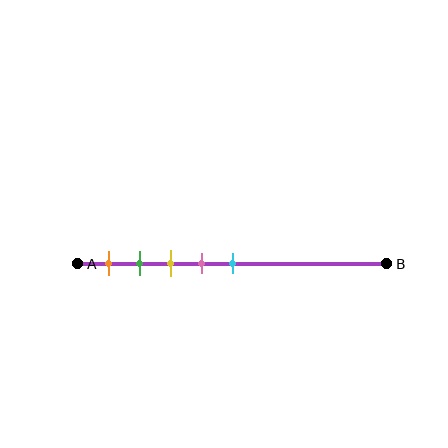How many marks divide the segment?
There are 5 marks dividing the segment.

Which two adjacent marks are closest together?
The green and yellow marks are the closest adjacent pair.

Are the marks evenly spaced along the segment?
Yes, the marks are approximately evenly spaced.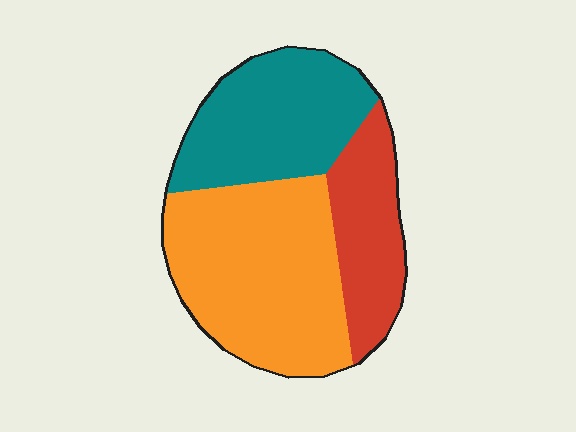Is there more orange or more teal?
Orange.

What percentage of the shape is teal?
Teal covers roughly 30% of the shape.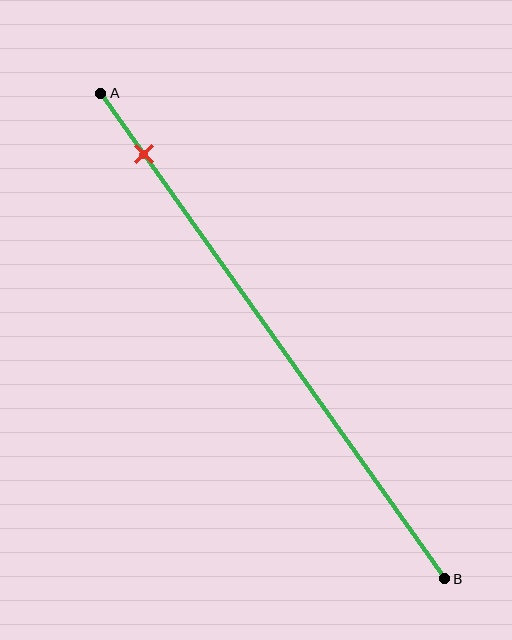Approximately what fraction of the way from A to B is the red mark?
The red mark is approximately 15% of the way from A to B.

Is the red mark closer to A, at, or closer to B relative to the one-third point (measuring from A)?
The red mark is closer to point A than the one-third point of segment AB.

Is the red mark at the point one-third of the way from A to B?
No, the mark is at about 15% from A, not at the 33% one-third point.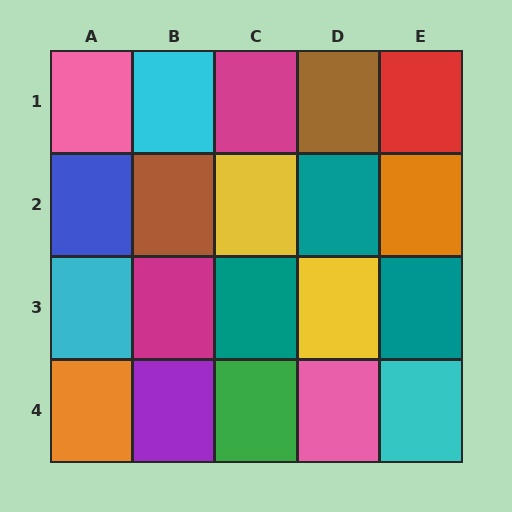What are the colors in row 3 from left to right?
Cyan, magenta, teal, yellow, teal.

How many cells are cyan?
3 cells are cyan.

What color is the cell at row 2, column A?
Blue.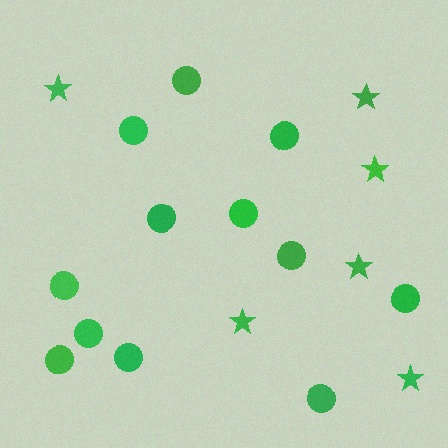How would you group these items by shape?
There are 2 groups: one group of stars (6) and one group of circles (12).